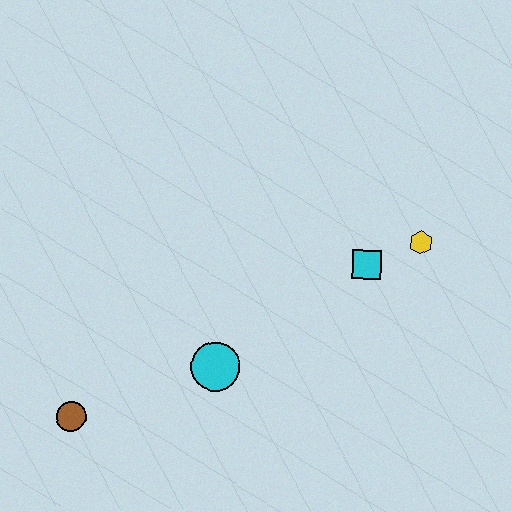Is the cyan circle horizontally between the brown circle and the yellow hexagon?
Yes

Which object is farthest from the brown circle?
The yellow hexagon is farthest from the brown circle.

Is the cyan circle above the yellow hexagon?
No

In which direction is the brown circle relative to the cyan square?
The brown circle is to the left of the cyan square.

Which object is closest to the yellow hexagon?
The cyan square is closest to the yellow hexagon.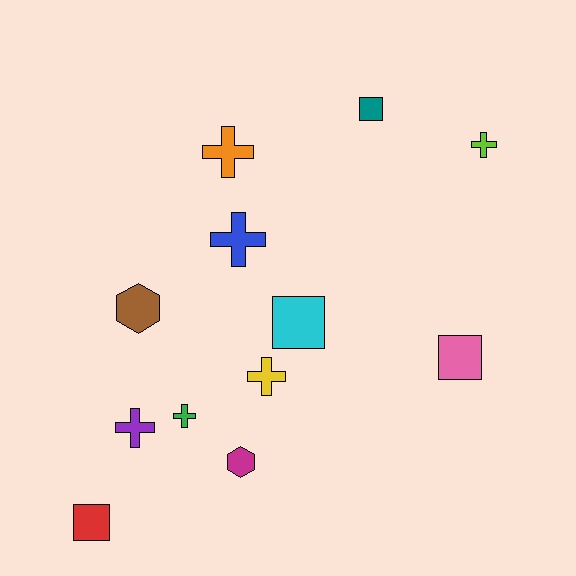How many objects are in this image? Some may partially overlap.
There are 12 objects.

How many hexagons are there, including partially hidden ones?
There are 2 hexagons.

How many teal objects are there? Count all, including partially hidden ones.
There is 1 teal object.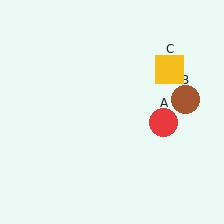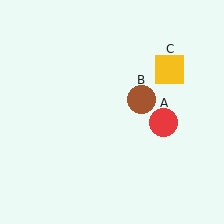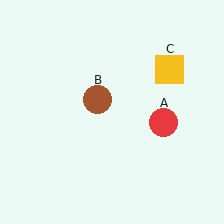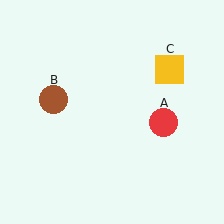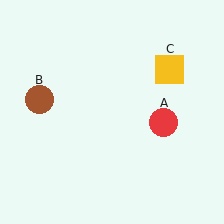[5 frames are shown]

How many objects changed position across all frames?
1 object changed position: brown circle (object B).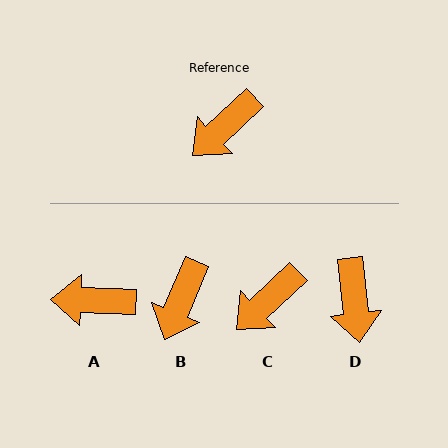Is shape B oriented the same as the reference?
No, it is off by about 24 degrees.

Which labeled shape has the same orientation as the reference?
C.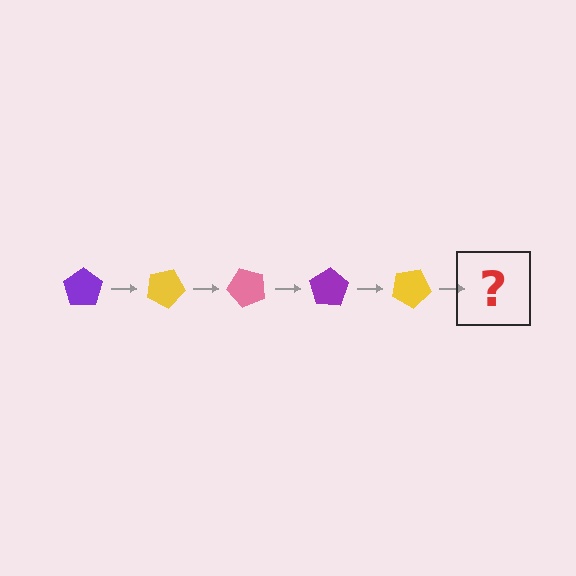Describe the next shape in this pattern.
It should be a pink pentagon, rotated 125 degrees from the start.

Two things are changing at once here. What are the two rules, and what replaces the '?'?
The two rules are that it rotates 25 degrees each step and the color cycles through purple, yellow, and pink. The '?' should be a pink pentagon, rotated 125 degrees from the start.